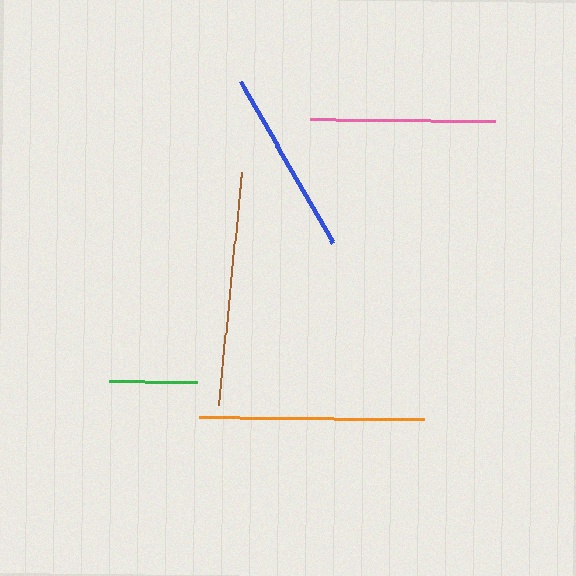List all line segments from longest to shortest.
From longest to shortest: brown, orange, blue, pink, green.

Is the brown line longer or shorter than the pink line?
The brown line is longer than the pink line.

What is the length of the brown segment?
The brown segment is approximately 235 pixels long.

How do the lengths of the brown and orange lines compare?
The brown and orange lines are approximately the same length.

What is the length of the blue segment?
The blue segment is approximately 187 pixels long.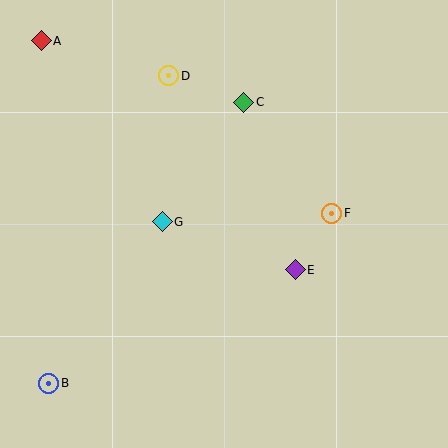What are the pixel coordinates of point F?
Point F is at (332, 213).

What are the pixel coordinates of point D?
Point D is at (169, 76).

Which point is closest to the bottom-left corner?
Point B is closest to the bottom-left corner.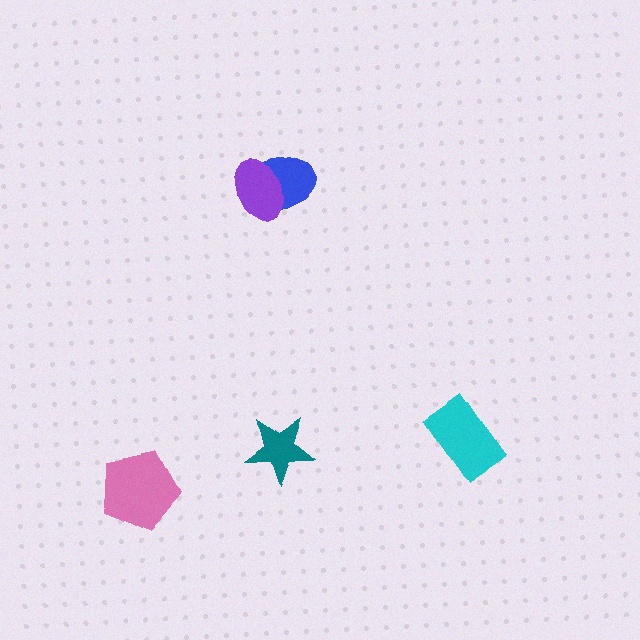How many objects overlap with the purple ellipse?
1 object overlaps with the purple ellipse.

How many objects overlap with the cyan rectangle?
0 objects overlap with the cyan rectangle.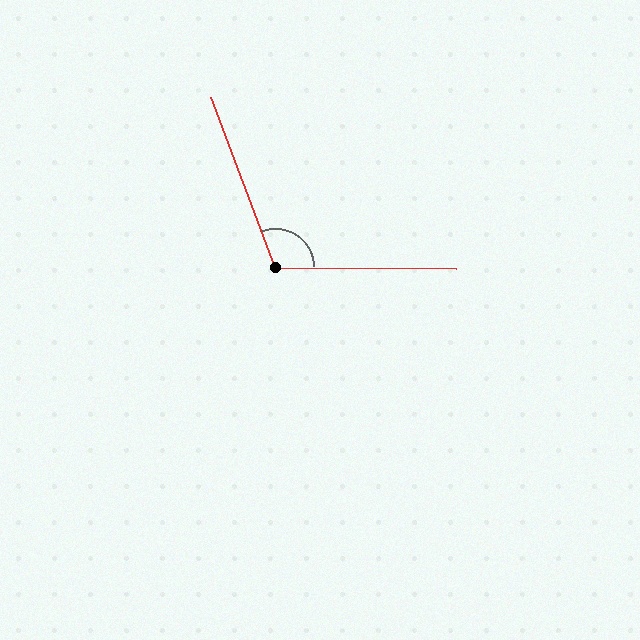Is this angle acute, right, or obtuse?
It is obtuse.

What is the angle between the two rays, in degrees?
Approximately 111 degrees.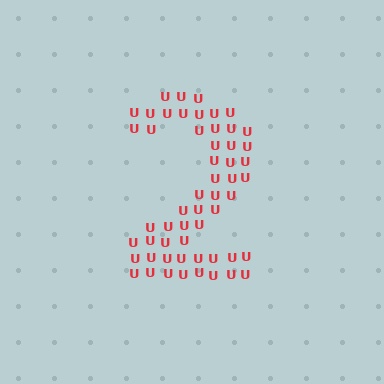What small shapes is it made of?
It is made of small letter U's.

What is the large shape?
The large shape is the digit 2.